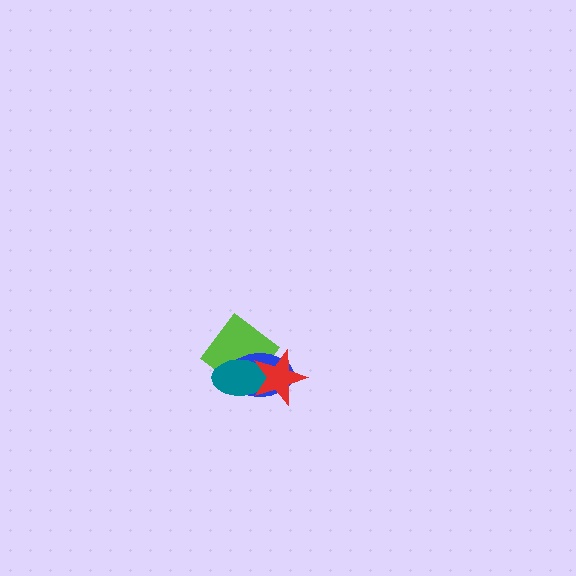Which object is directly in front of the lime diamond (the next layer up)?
The blue ellipse is directly in front of the lime diamond.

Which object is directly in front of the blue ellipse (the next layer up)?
The teal ellipse is directly in front of the blue ellipse.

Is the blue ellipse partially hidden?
Yes, it is partially covered by another shape.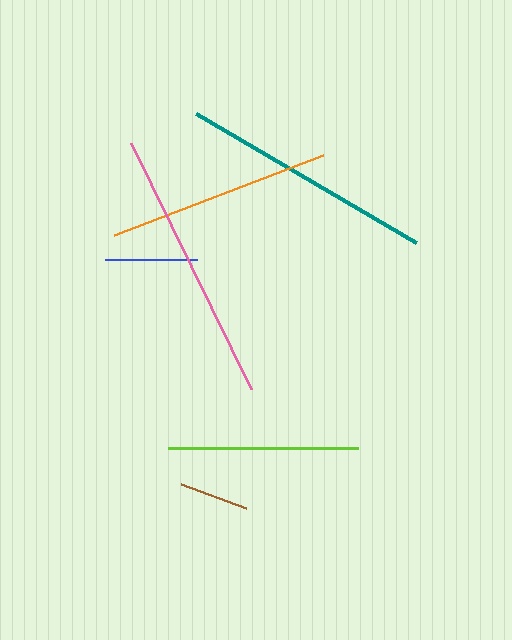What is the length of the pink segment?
The pink segment is approximately 275 pixels long.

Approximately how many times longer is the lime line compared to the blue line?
The lime line is approximately 2.1 times the length of the blue line.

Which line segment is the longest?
The pink line is the longest at approximately 275 pixels.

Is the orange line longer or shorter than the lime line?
The orange line is longer than the lime line.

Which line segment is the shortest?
The brown line is the shortest at approximately 70 pixels.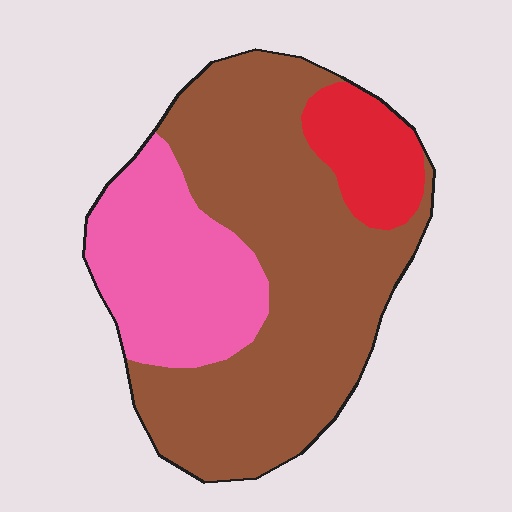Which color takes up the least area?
Red, at roughly 10%.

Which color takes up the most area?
Brown, at roughly 60%.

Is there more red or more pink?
Pink.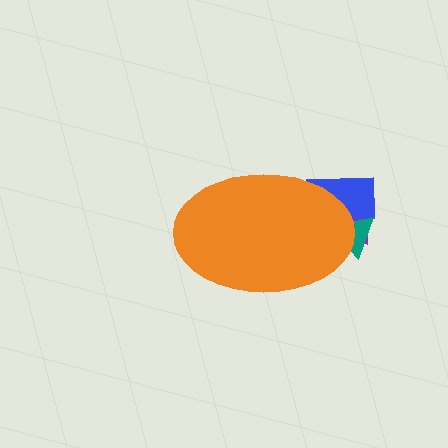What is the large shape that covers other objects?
An orange ellipse.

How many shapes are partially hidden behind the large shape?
3 shapes are partially hidden.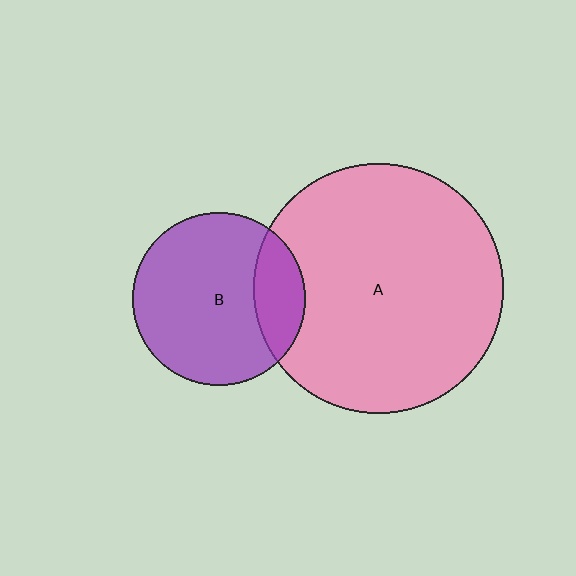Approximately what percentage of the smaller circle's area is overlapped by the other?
Approximately 20%.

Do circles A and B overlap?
Yes.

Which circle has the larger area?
Circle A (pink).